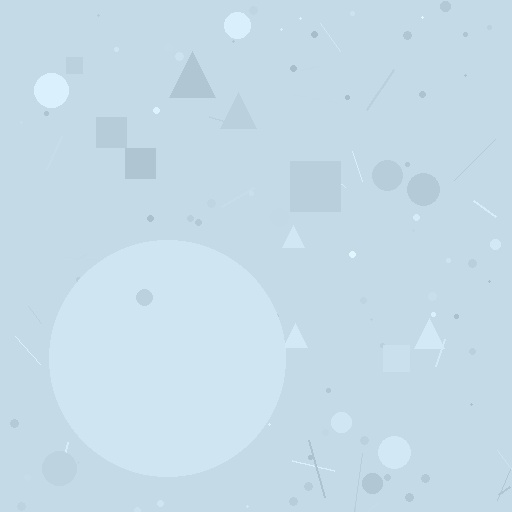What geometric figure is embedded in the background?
A circle is embedded in the background.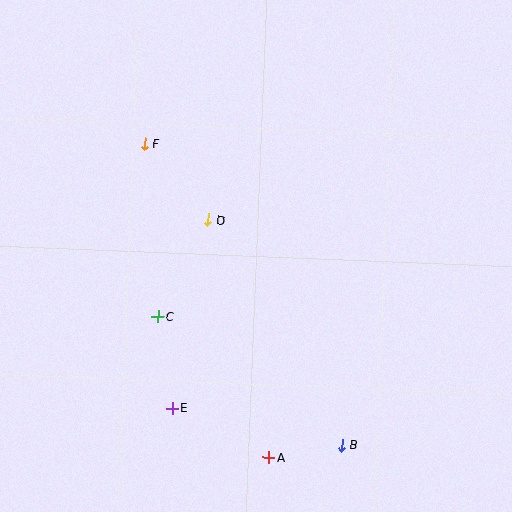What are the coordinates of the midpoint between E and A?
The midpoint between E and A is at (220, 433).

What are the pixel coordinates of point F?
Point F is at (145, 144).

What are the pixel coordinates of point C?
Point C is at (158, 316).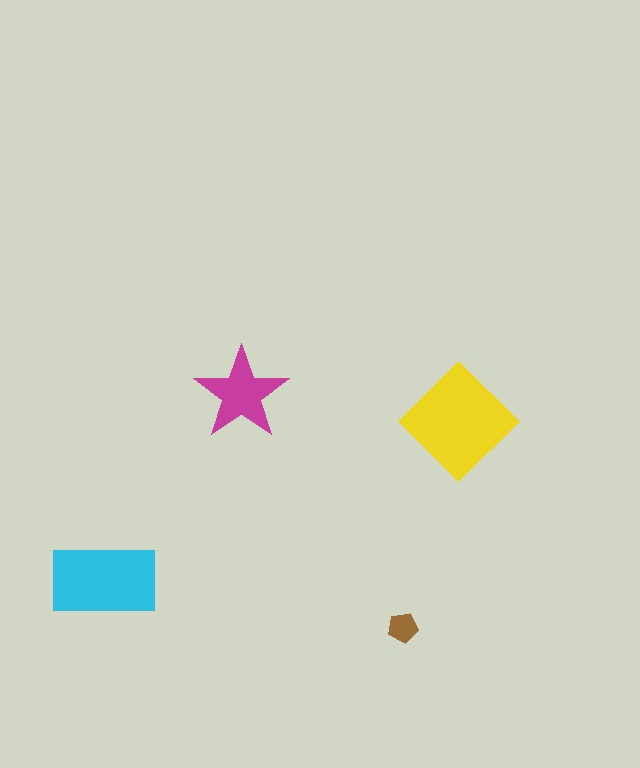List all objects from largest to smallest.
The yellow diamond, the cyan rectangle, the magenta star, the brown pentagon.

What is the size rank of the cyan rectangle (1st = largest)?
2nd.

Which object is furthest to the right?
The yellow diamond is rightmost.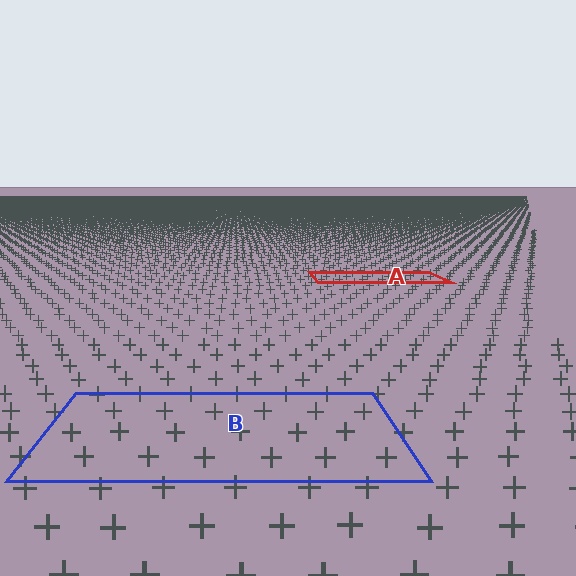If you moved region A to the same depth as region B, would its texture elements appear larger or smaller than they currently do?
They would appear larger. At a closer depth, the same texture elements are projected at a bigger on-screen size.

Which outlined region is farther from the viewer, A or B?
Region A is farther from the viewer — the texture elements inside it appear smaller and more densely packed.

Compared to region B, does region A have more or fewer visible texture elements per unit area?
Region A has more texture elements per unit area — they are packed more densely because it is farther away.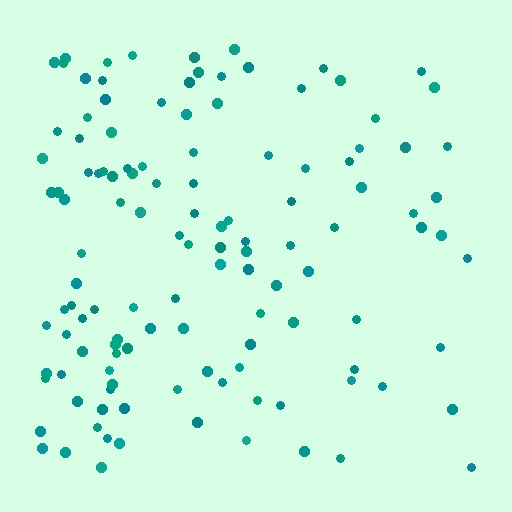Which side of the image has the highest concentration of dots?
The left.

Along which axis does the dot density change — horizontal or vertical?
Horizontal.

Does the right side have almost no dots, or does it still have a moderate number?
Still a moderate number, just noticeably fewer than the left.